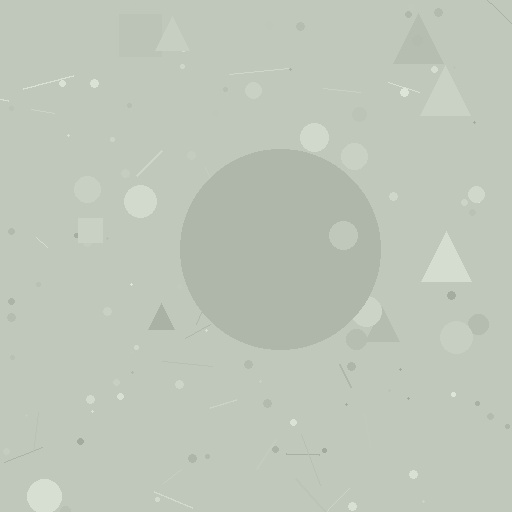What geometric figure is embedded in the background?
A circle is embedded in the background.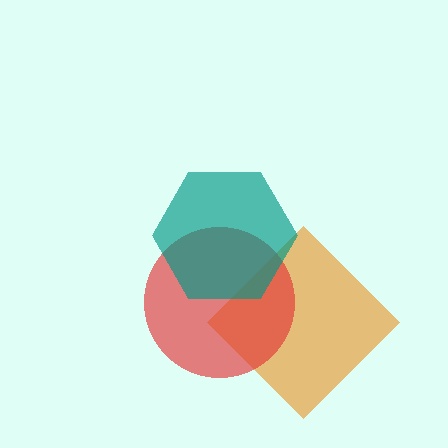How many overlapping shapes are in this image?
There are 3 overlapping shapes in the image.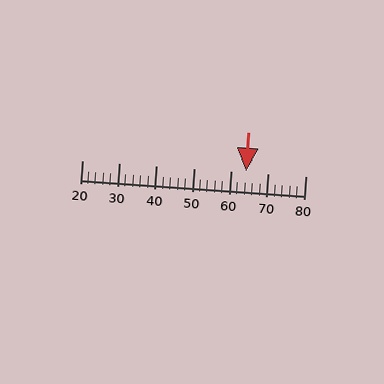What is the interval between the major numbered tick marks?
The major tick marks are spaced 10 units apart.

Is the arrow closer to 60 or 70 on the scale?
The arrow is closer to 60.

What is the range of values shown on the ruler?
The ruler shows values from 20 to 80.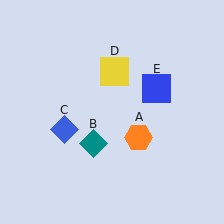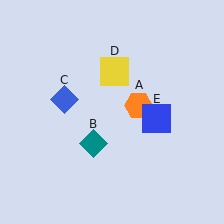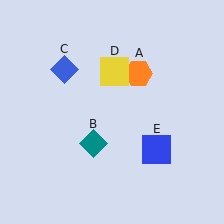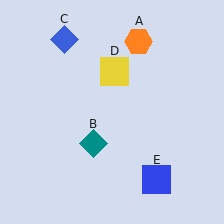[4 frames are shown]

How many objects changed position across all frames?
3 objects changed position: orange hexagon (object A), blue diamond (object C), blue square (object E).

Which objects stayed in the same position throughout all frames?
Teal diamond (object B) and yellow square (object D) remained stationary.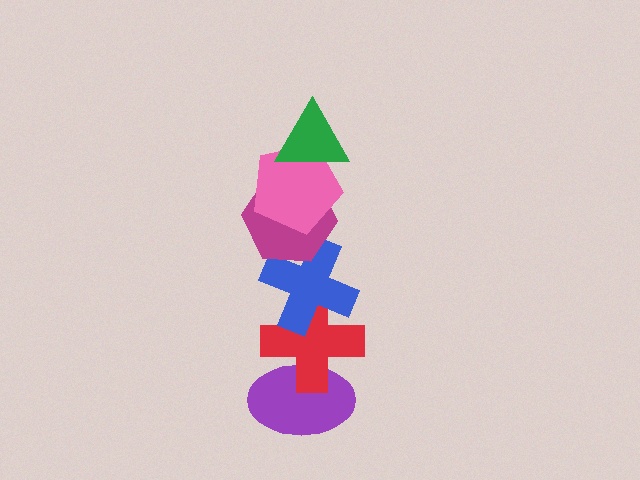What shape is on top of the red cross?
The blue cross is on top of the red cross.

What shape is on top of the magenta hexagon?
The pink pentagon is on top of the magenta hexagon.